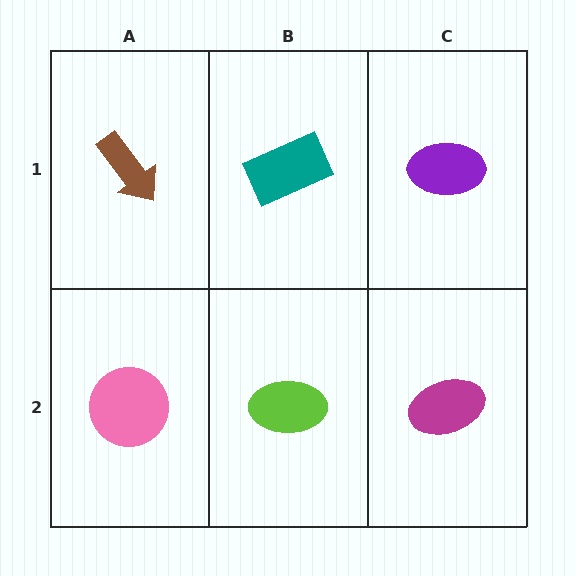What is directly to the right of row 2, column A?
A lime ellipse.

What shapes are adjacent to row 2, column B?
A teal rectangle (row 1, column B), a pink circle (row 2, column A), a magenta ellipse (row 2, column C).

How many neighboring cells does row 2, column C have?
2.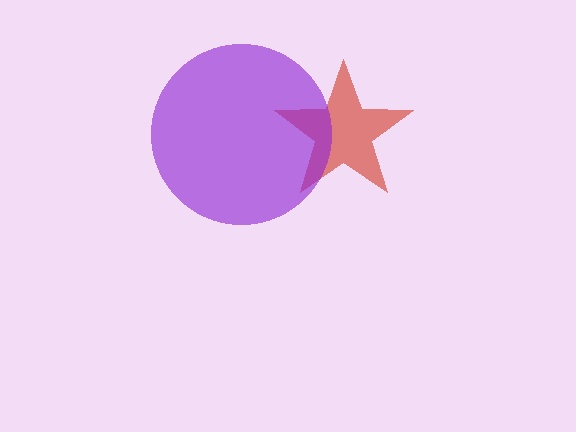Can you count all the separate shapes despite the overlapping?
Yes, there are 2 separate shapes.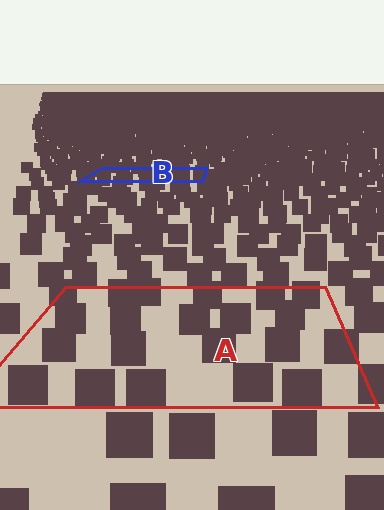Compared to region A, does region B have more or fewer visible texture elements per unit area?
Region B has more texture elements per unit area — they are packed more densely because it is farther away.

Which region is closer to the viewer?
Region A is closer. The texture elements there are larger and more spread out.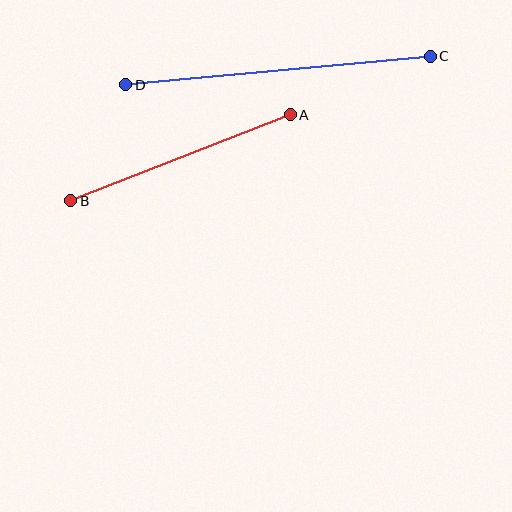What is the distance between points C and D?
The distance is approximately 306 pixels.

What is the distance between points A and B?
The distance is approximately 236 pixels.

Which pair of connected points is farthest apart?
Points C and D are farthest apart.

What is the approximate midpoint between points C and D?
The midpoint is at approximately (278, 70) pixels.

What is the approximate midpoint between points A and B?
The midpoint is at approximately (181, 158) pixels.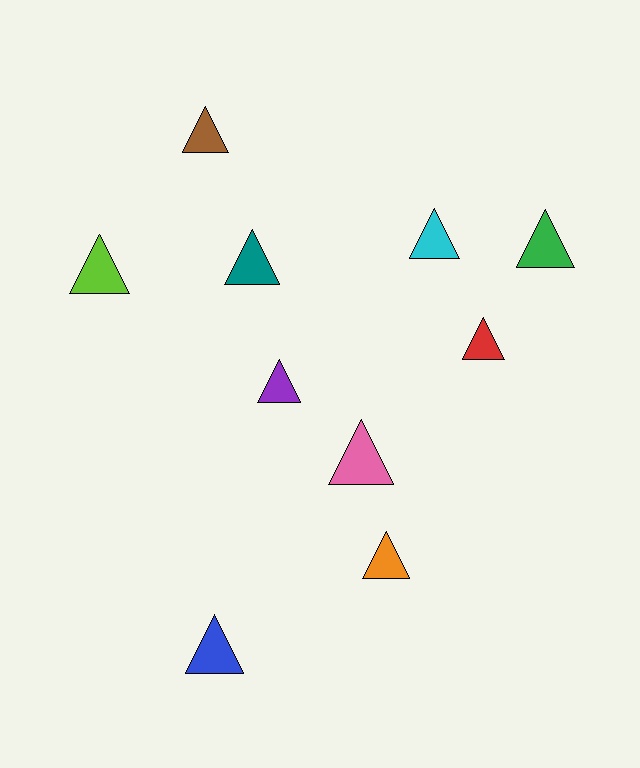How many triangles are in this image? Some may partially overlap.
There are 10 triangles.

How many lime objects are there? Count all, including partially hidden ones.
There is 1 lime object.